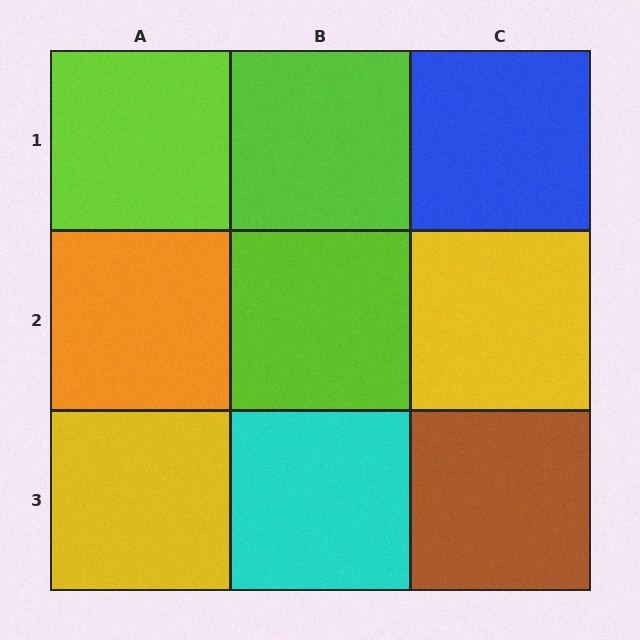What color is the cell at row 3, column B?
Cyan.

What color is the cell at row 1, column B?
Lime.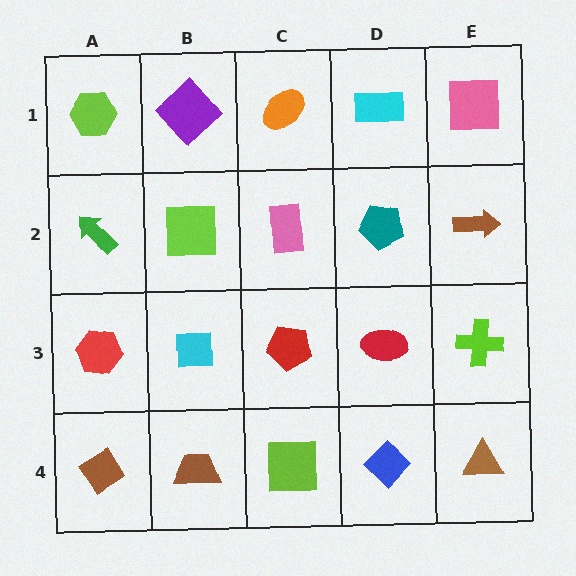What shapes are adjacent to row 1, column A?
A green arrow (row 2, column A), a purple diamond (row 1, column B).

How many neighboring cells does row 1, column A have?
2.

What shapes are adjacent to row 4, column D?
A red ellipse (row 3, column D), a lime square (row 4, column C), a brown triangle (row 4, column E).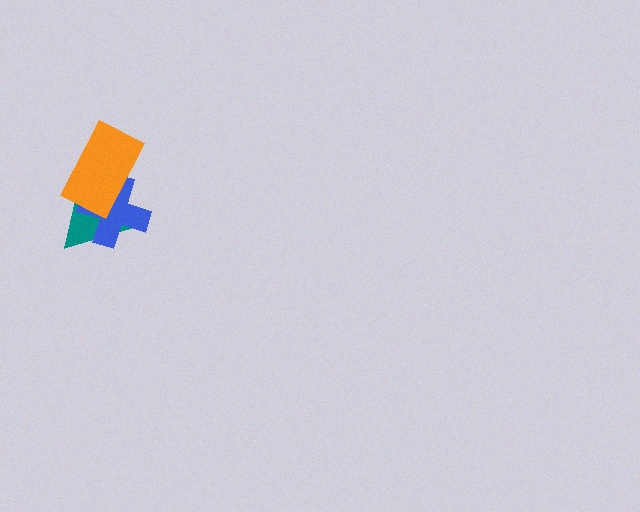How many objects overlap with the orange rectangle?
2 objects overlap with the orange rectangle.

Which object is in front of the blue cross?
The orange rectangle is in front of the blue cross.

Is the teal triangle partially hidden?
Yes, it is partially covered by another shape.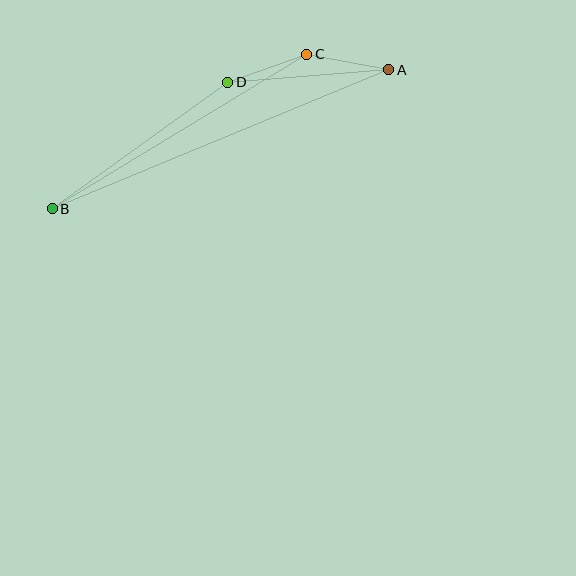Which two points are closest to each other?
Points A and C are closest to each other.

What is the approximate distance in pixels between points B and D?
The distance between B and D is approximately 216 pixels.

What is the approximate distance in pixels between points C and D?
The distance between C and D is approximately 84 pixels.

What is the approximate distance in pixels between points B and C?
The distance between B and C is approximately 298 pixels.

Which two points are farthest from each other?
Points A and B are farthest from each other.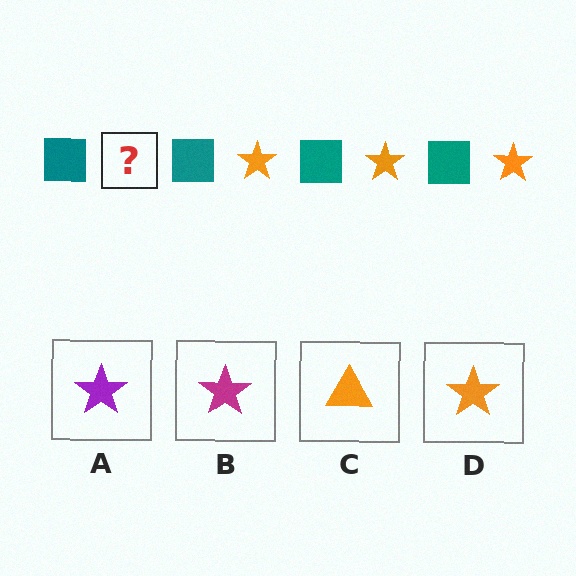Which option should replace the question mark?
Option D.